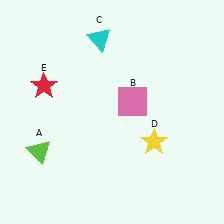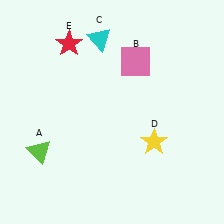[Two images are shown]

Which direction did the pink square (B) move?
The pink square (B) moved up.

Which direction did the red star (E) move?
The red star (E) moved up.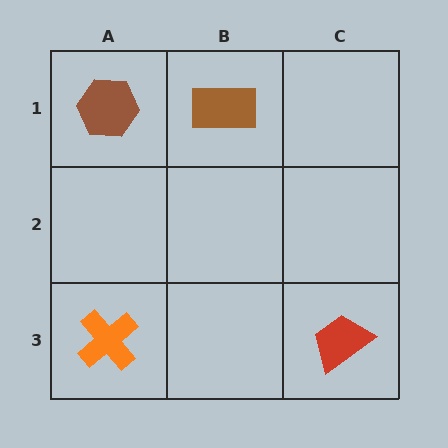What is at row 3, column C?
A red trapezoid.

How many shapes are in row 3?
2 shapes.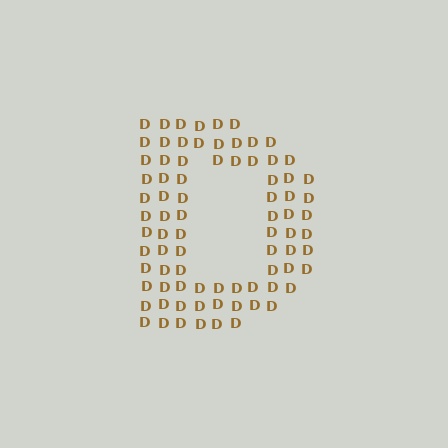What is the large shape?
The large shape is the letter D.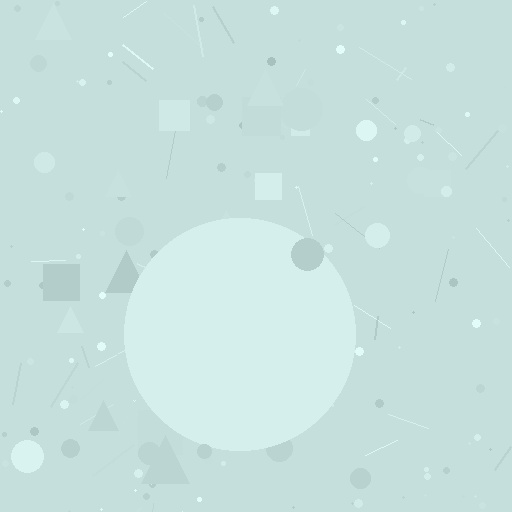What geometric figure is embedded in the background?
A circle is embedded in the background.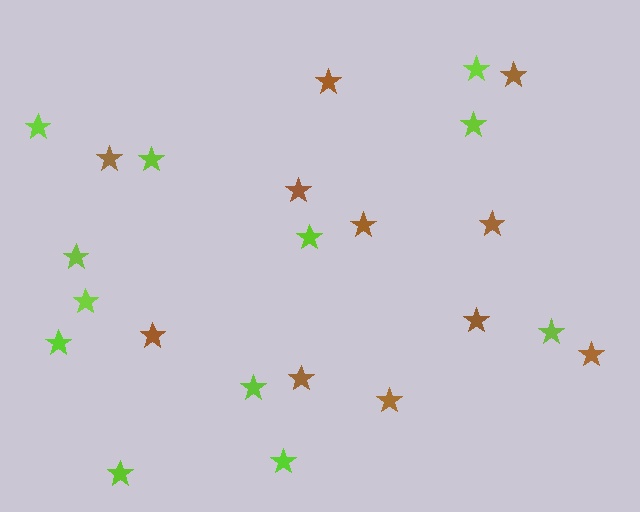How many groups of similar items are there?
There are 2 groups: one group of lime stars (12) and one group of brown stars (11).